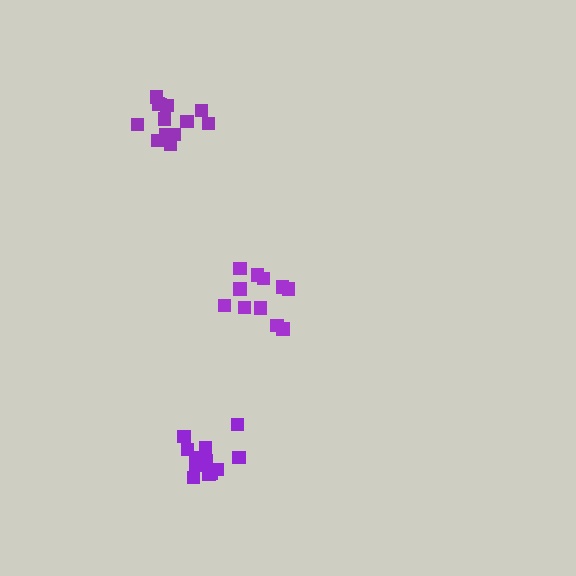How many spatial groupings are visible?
There are 3 spatial groupings.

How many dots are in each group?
Group 1: 11 dots, Group 2: 13 dots, Group 3: 12 dots (36 total).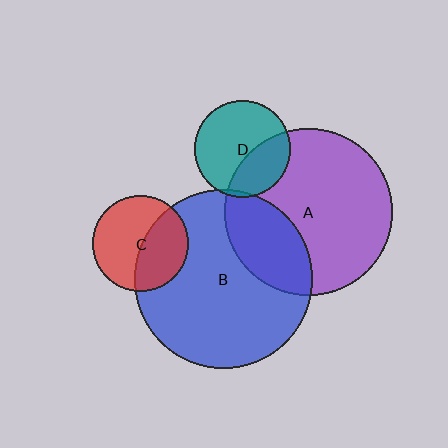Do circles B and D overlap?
Yes.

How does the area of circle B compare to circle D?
Approximately 3.4 times.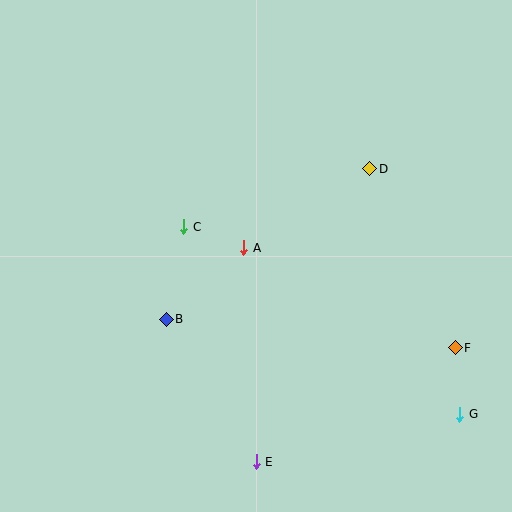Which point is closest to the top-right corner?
Point D is closest to the top-right corner.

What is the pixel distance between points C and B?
The distance between C and B is 94 pixels.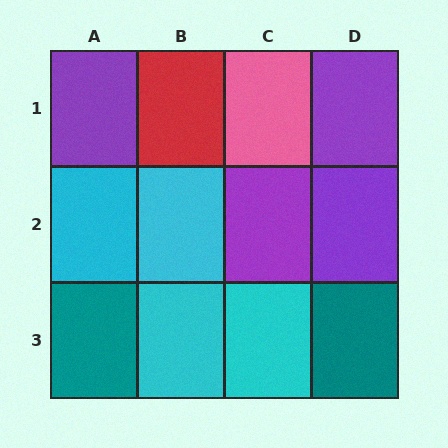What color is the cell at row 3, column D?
Teal.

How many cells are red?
1 cell is red.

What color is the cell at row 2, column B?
Cyan.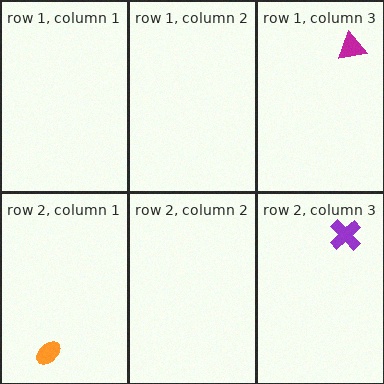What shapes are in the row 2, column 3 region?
The purple cross.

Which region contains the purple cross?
The row 2, column 3 region.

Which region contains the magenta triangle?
The row 1, column 3 region.